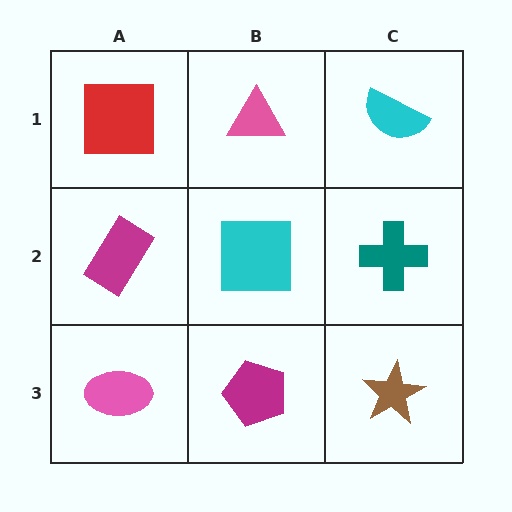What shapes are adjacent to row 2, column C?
A cyan semicircle (row 1, column C), a brown star (row 3, column C), a cyan square (row 2, column B).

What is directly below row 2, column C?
A brown star.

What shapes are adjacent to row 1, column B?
A cyan square (row 2, column B), a red square (row 1, column A), a cyan semicircle (row 1, column C).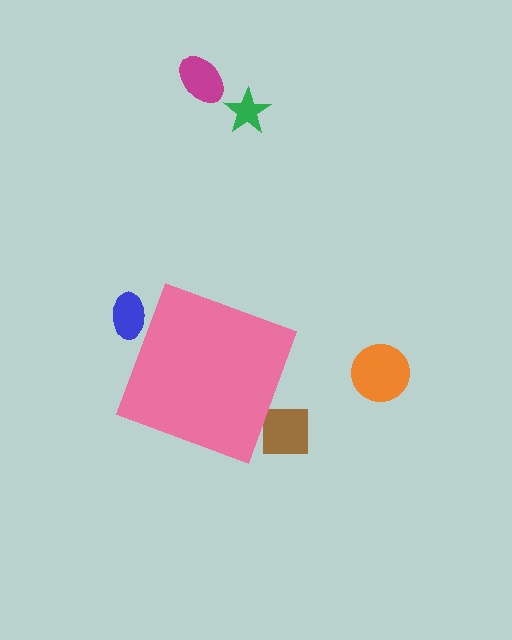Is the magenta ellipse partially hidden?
No, the magenta ellipse is fully visible.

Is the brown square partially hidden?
Yes, the brown square is partially hidden behind the pink diamond.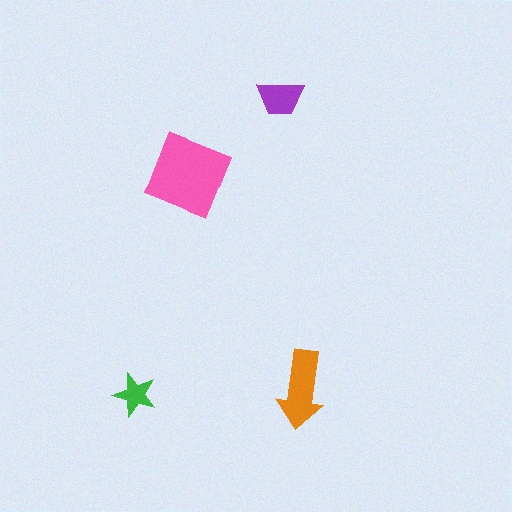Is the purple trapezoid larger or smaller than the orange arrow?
Smaller.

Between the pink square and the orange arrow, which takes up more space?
The pink square.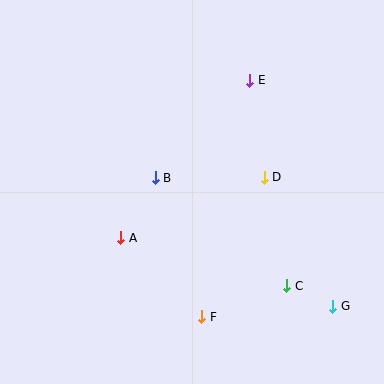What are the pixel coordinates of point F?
Point F is at (202, 317).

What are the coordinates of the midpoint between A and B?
The midpoint between A and B is at (138, 208).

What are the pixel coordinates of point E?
Point E is at (250, 80).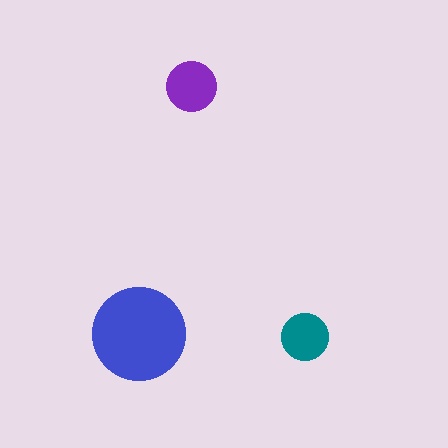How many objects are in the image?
There are 3 objects in the image.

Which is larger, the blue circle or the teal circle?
The blue one.